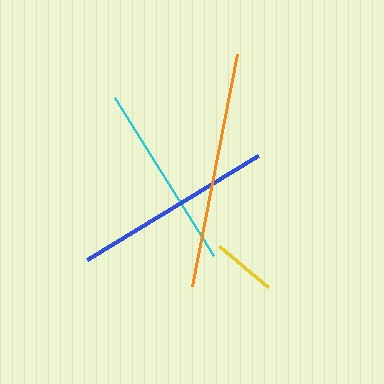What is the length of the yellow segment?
The yellow segment is approximately 64 pixels long.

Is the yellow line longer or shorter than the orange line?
The orange line is longer than the yellow line.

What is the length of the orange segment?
The orange segment is approximately 237 pixels long.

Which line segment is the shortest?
The yellow line is the shortest at approximately 64 pixels.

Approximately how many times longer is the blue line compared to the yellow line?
The blue line is approximately 3.1 times the length of the yellow line.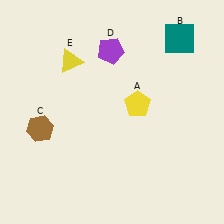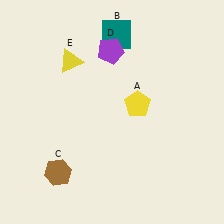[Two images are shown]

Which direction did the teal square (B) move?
The teal square (B) moved left.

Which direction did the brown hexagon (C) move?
The brown hexagon (C) moved down.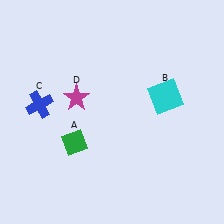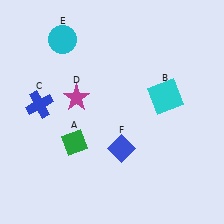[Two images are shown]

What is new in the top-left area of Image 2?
A cyan circle (E) was added in the top-left area of Image 2.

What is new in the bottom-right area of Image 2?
A blue diamond (F) was added in the bottom-right area of Image 2.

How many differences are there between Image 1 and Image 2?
There are 2 differences between the two images.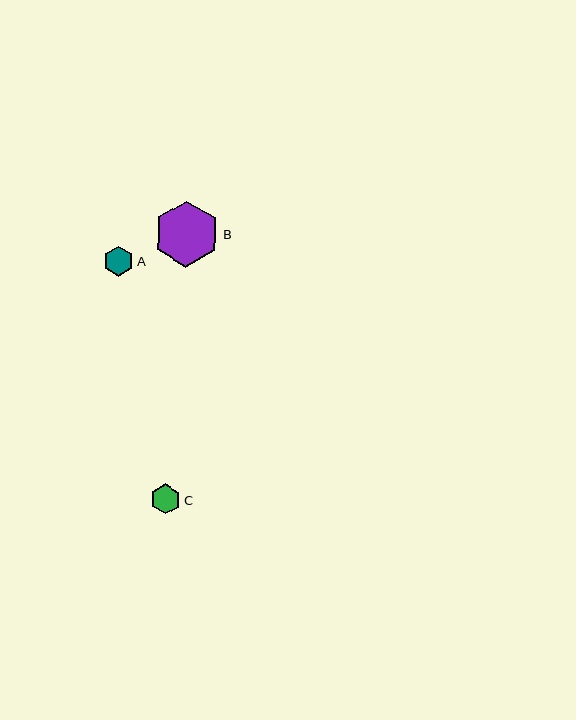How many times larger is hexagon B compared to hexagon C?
Hexagon B is approximately 2.2 times the size of hexagon C.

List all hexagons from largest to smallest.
From largest to smallest: B, A, C.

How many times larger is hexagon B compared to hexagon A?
Hexagon B is approximately 2.2 times the size of hexagon A.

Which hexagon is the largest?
Hexagon B is the largest with a size of approximately 66 pixels.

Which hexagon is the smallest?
Hexagon C is the smallest with a size of approximately 30 pixels.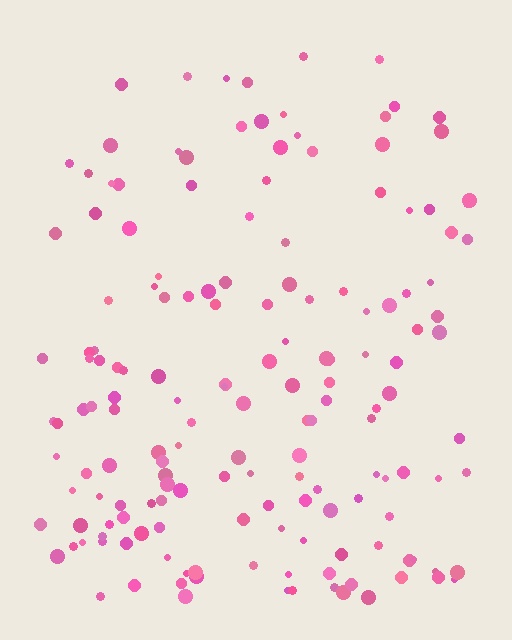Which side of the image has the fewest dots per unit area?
The top.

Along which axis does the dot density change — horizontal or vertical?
Vertical.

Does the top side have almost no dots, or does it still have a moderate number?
Still a moderate number, just noticeably fewer than the bottom.